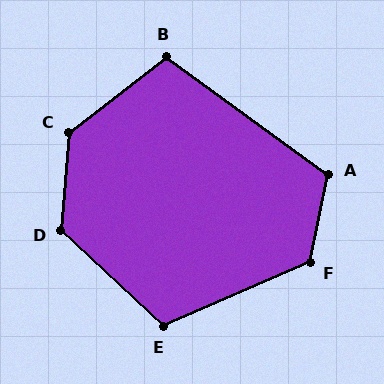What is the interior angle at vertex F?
Approximately 125 degrees (obtuse).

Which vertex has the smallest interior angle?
B, at approximately 107 degrees.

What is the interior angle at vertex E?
Approximately 113 degrees (obtuse).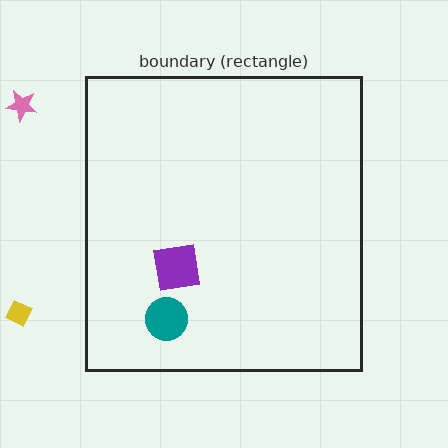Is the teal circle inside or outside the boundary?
Inside.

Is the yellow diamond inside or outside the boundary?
Outside.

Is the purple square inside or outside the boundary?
Inside.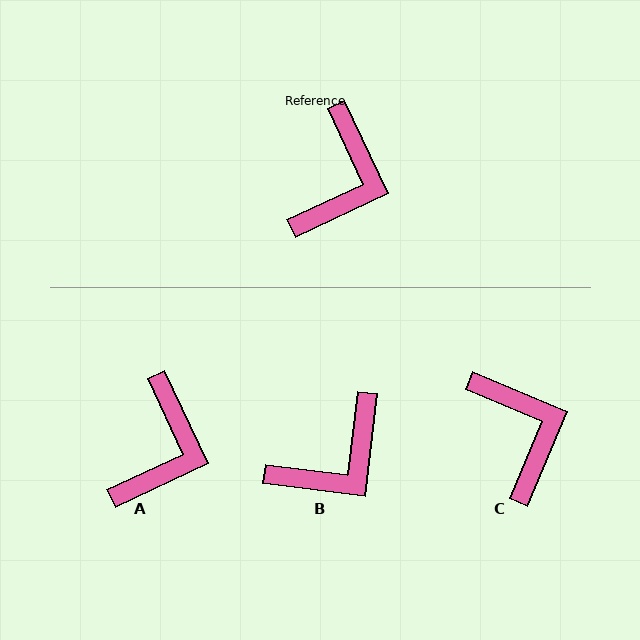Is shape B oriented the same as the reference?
No, it is off by about 32 degrees.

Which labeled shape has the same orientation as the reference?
A.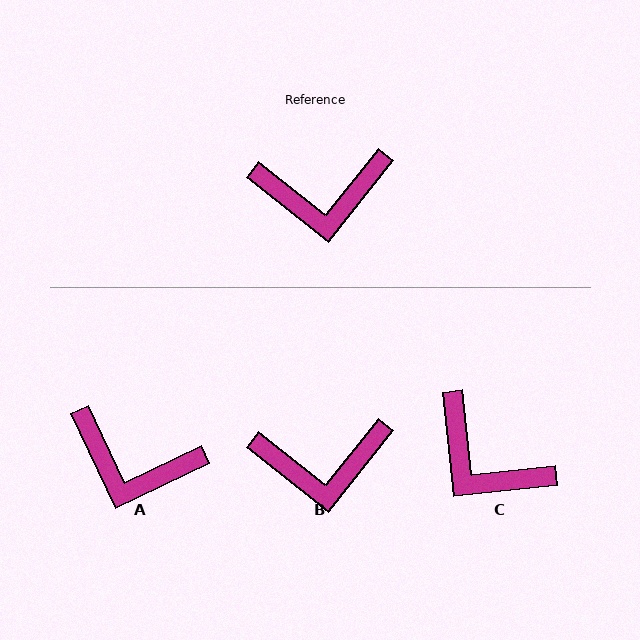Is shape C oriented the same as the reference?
No, it is off by about 46 degrees.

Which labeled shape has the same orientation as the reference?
B.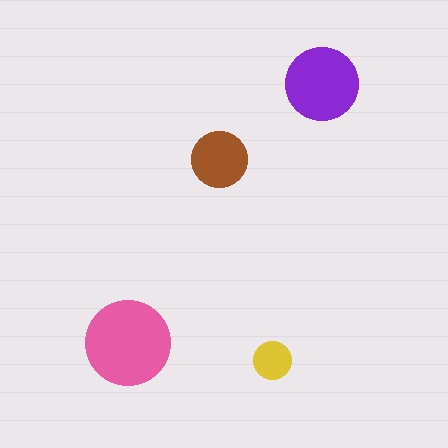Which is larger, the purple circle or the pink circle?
The pink one.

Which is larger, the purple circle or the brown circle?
The purple one.